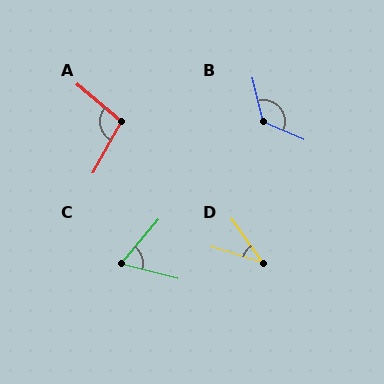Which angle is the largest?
B, at approximately 127 degrees.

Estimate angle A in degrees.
Approximately 101 degrees.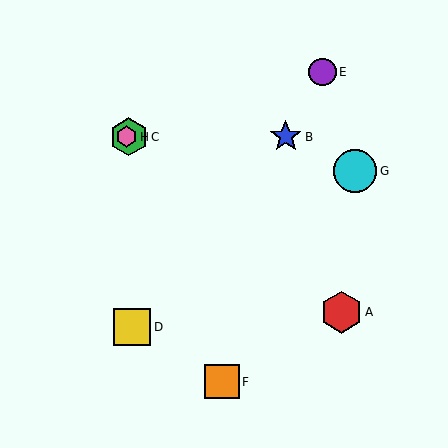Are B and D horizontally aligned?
No, B is at y≈137 and D is at y≈327.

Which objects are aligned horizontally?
Objects B, C, H are aligned horizontally.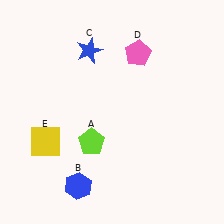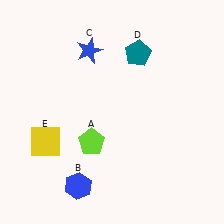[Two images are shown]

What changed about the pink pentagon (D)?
In Image 1, D is pink. In Image 2, it changed to teal.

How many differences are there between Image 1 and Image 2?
There is 1 difference between the two images.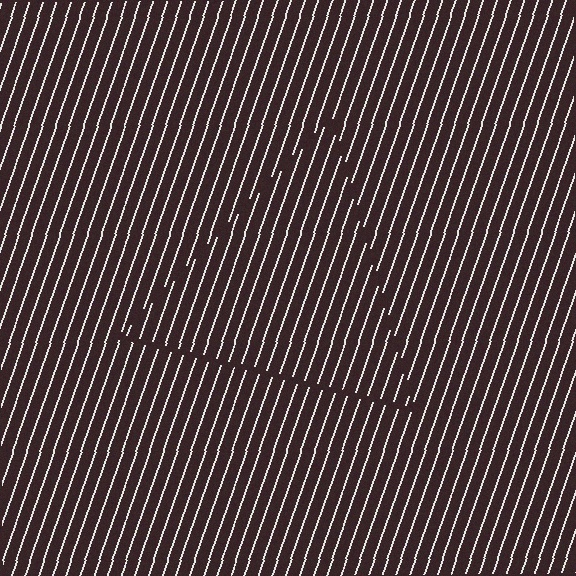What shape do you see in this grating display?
An illusory triangle. The interior of the shape contains the same grating, shifted by half a period — the contour is defined by the phase discontinuity where line-ends from the inner and outer gratings abut.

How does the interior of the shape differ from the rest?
The interior of the shape contains the same grating, shifted by half a period — the contour is defined by the phase discontinuity where line-ends from the inner and outer gratings abut.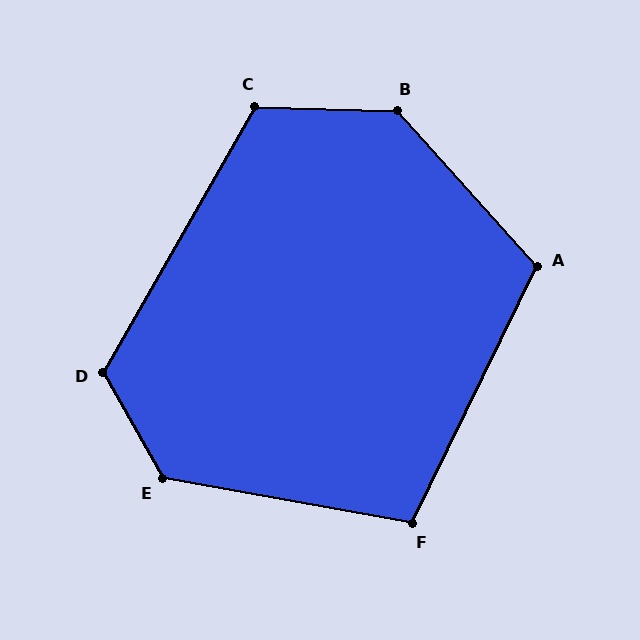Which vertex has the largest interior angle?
B, at approximately 133 degrees.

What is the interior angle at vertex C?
Approximately 118 degrees (obtuse).